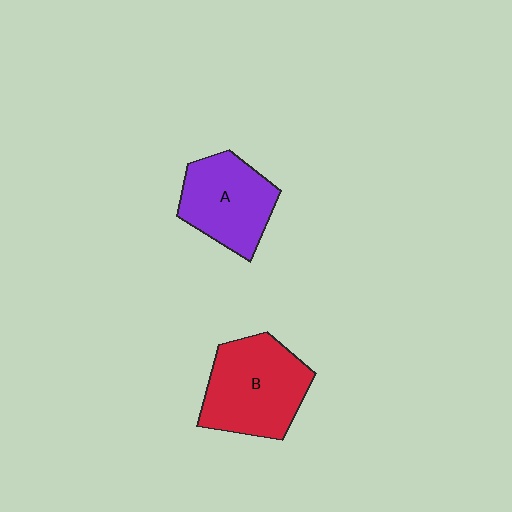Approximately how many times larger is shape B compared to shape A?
Approximately 1.2 times.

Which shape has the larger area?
Shape B (red).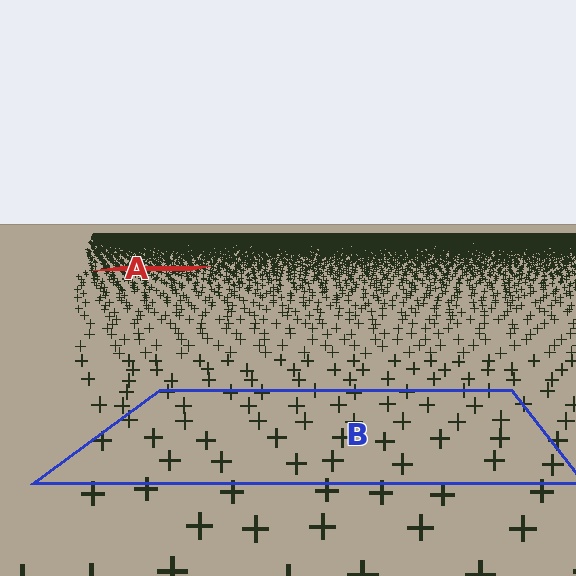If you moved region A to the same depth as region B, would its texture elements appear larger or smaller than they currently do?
They would appear larger. At a closer depth, the same texture elements are projected at a bigger on-screen size.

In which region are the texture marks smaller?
The texture marks are smaller in region A, because it is farther away.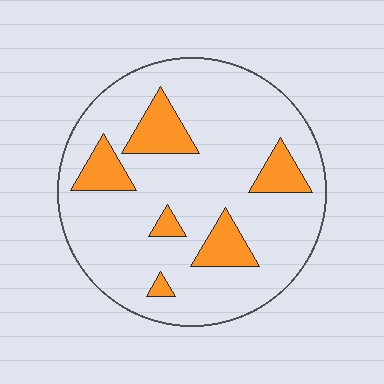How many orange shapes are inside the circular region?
6.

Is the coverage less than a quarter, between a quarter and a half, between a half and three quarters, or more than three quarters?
Less than a quarter.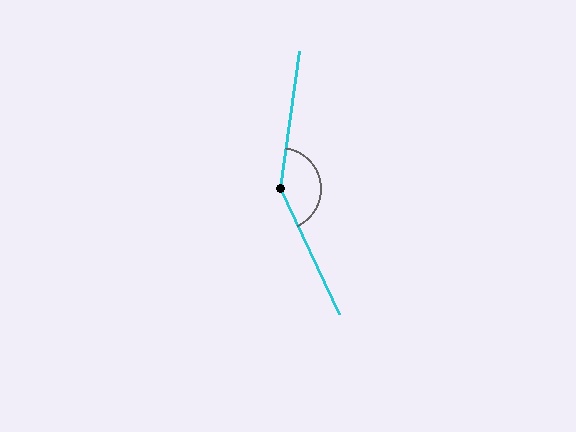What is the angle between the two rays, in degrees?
Approximately 147 degrees.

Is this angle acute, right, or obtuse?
It is obtuse.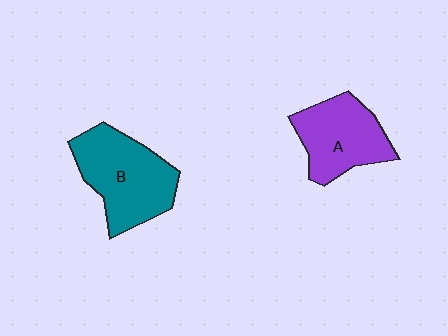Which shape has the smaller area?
Shape A (purple).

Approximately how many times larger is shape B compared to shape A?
Approximately 1.2 times.